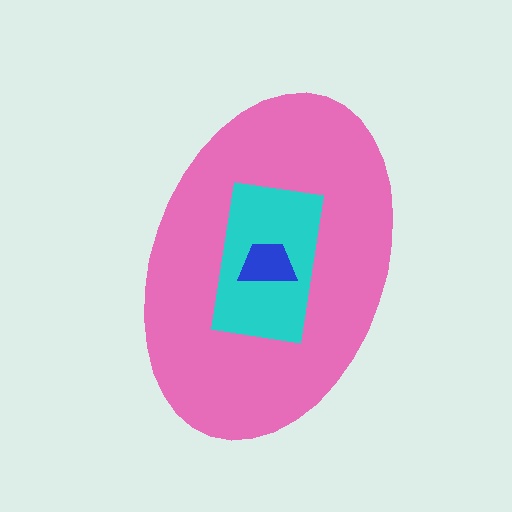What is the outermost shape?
The pink ellipse.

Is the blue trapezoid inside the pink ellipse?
Yes.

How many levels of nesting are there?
3.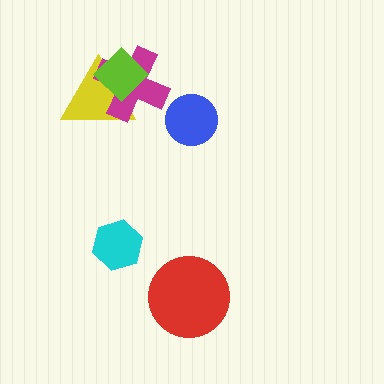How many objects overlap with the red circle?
0 objects overlap with the red circle.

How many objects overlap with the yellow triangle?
2 objects overlap with the yellow triangle.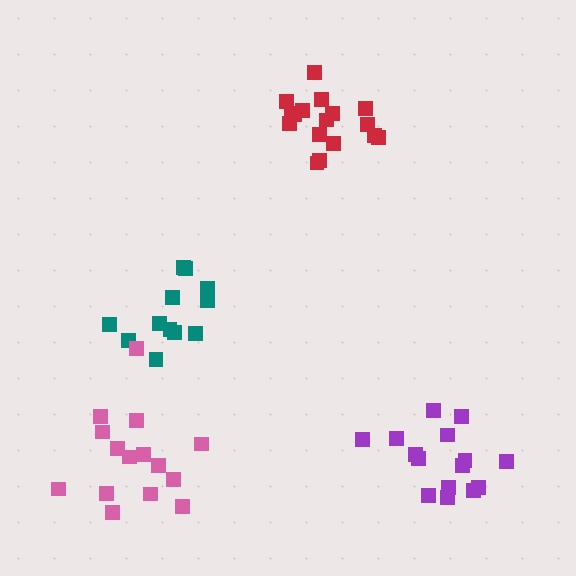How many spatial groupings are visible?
There are 4 spatial groupings.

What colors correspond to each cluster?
The clusters are colored: teal, red, purple, pink.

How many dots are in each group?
Group 1: 12 dots, Group 2: 17 dots, Group 3: 15 dots, Group 4: 15 dots (59 total).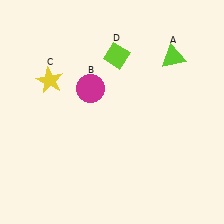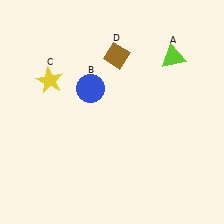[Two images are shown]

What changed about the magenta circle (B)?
In Image 1, B is magenta. In Image 2, it changed to blue.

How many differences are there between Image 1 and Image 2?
There are 2 differences between the two images.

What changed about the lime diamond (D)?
In Image 1, D is lime. In Image 2, it changed to brown.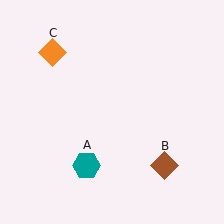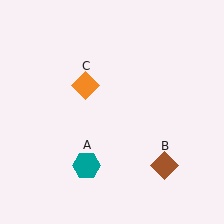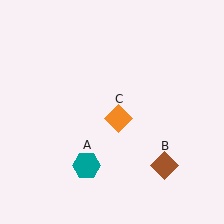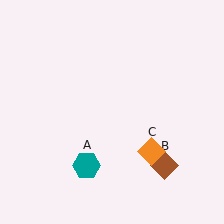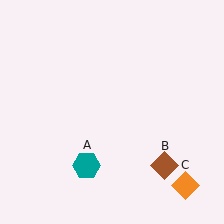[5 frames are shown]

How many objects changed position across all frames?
1 object changed position: orange diamond (object C).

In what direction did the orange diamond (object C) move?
The orange diamond (object C) moved down and to the right.